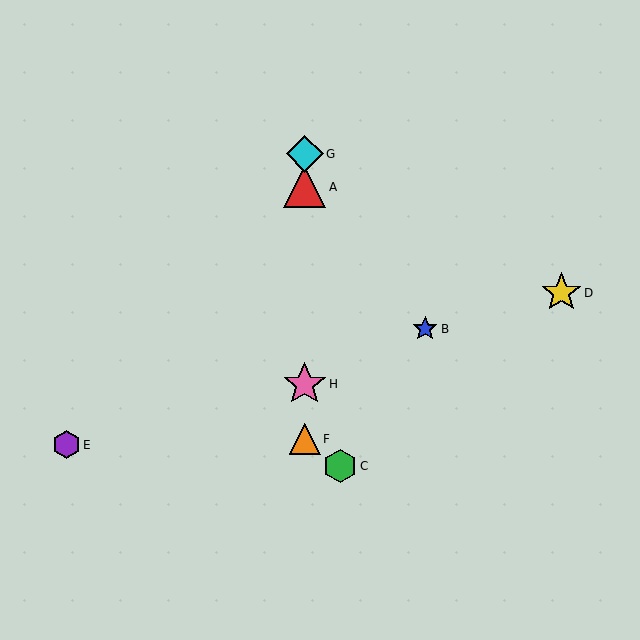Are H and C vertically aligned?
No, H is at x≈305 and C is at x≈340.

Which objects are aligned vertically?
Objects A, F, G, H are aligned vertically.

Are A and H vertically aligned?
Yes, both are at x≈305.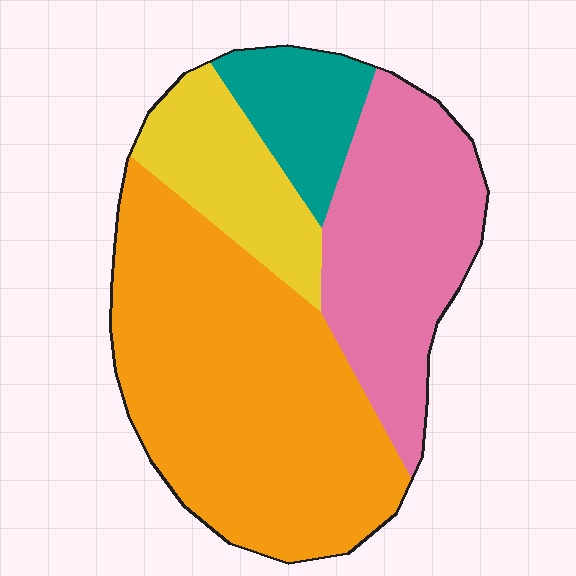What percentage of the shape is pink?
Pink covers about 25% of the shape.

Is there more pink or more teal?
Pink.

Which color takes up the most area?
Orange, at roughly 50%.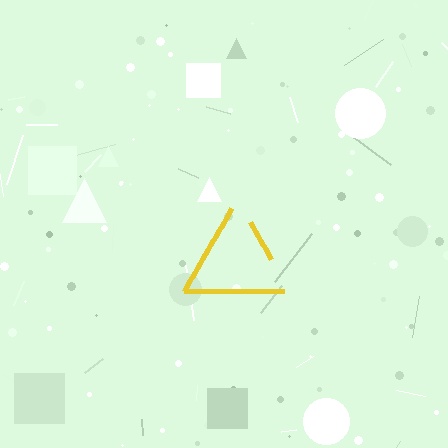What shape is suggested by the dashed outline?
The dashed outline suggests a triangle.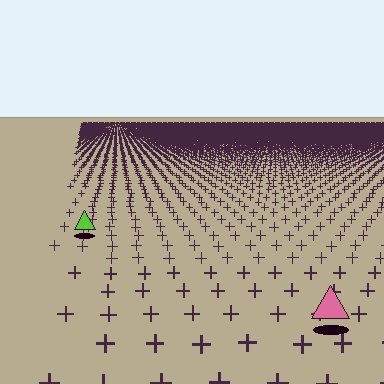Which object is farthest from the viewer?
The lime triangle is farthest from the viewer. It appears smaller and the ground texture around it is denser.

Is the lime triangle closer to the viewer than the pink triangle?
No. The pink triangle is closer — you can tell from the texture gradient: the ground texture is coarser near it.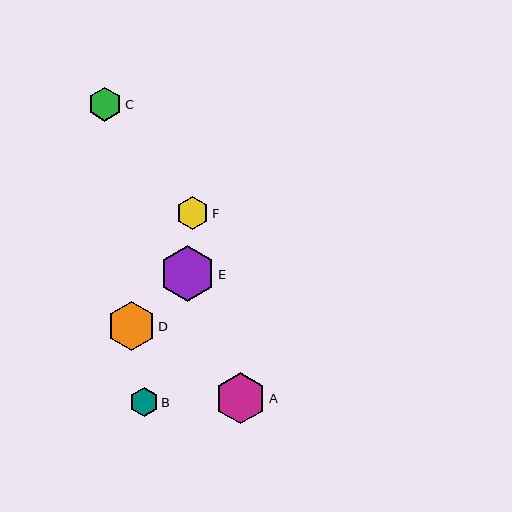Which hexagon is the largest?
Hexagon E is the largest with a size of approximately 56 pixels.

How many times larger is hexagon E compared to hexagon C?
Hexagon E is approximately 1.6 times the size of hexagon C.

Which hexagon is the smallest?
Hexagon B is the smallest with a size of approximately 28 pixels.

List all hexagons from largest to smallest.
From largest to smallest: E, A, D, C, F, B.